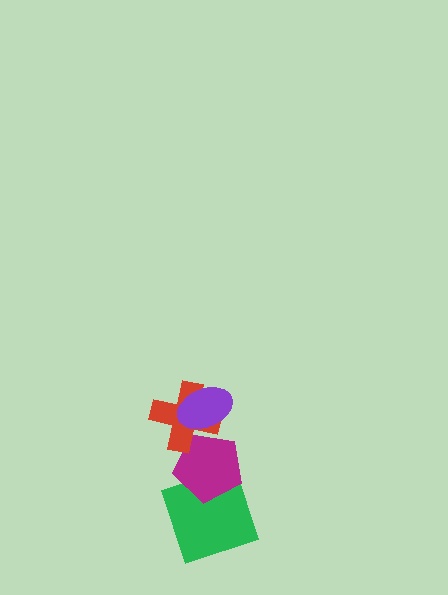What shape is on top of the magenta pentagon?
The red cross is on top of the magenta pentagon.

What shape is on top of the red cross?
The purple ellipse is on top of the red cross.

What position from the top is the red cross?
The red cross is 2nd from the top.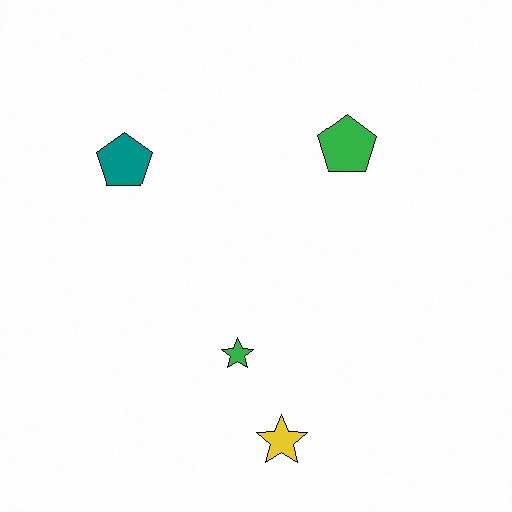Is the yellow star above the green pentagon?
No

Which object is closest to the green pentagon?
The teal pentagon is closest to the green pentagon.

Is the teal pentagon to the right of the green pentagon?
No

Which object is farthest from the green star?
The green pentagon is farthest from the green star.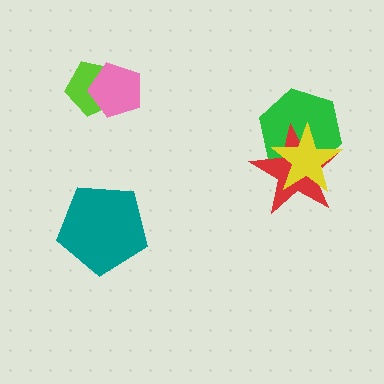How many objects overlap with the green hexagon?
2 objects overlap with the green hexagon.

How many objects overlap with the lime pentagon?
1 object overlaps with the lime pentagon.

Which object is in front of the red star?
The yellow star is in front of the red star.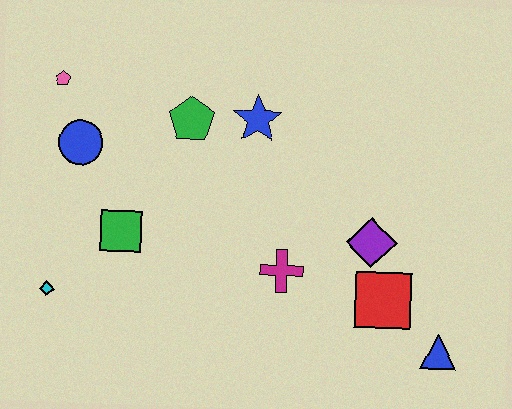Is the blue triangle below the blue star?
Yes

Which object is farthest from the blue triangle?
The pink pentagon is farthest from the blue triangle.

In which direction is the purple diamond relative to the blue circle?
The purple diamond is to the right of the blue circle.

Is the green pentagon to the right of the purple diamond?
No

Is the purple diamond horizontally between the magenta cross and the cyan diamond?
No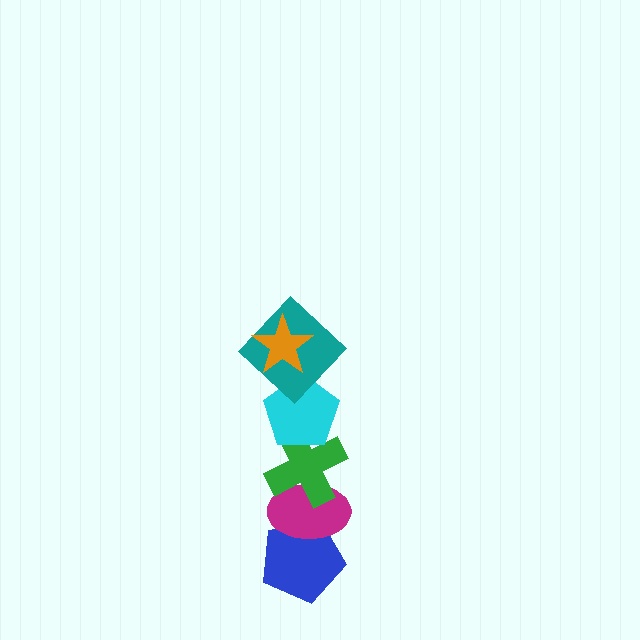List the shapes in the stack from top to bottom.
From top to bottom: the orange star, the teal diamond, the cyan pentagon, the green cross, the magenta ellipse, the blue pentagon.